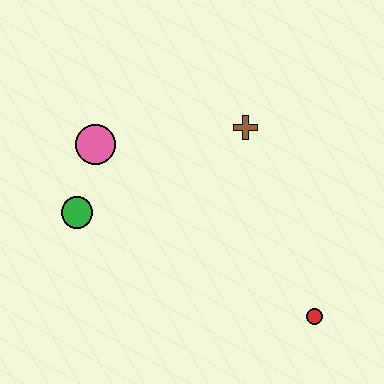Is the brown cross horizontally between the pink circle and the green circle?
No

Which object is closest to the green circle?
The pink circle is closest to the green circle.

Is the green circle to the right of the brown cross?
No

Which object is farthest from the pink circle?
The red circle is farthest from the pink circle.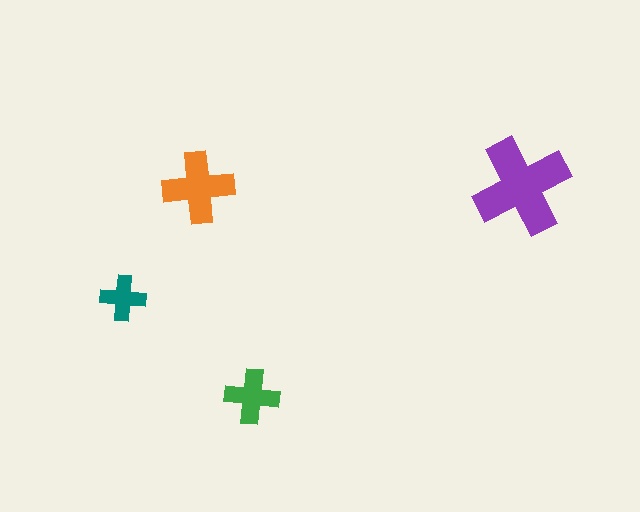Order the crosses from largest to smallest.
the purple one, the orange one, the green one, the teal one.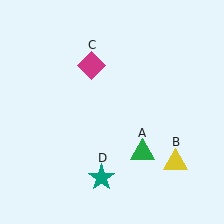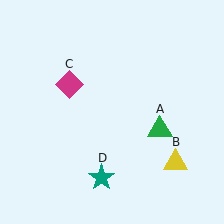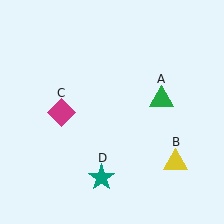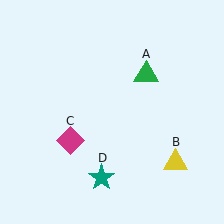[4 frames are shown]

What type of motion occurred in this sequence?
The green triangle (object A), magenta diamond (object C) rotated counterclockwise around the center of the scene.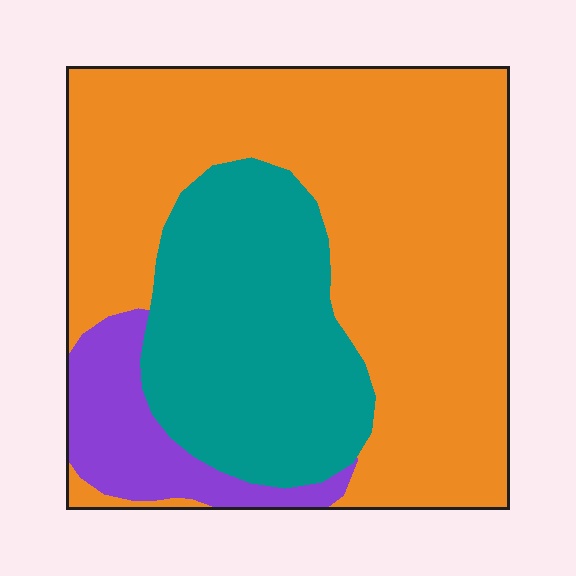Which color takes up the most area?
Orange, at roughly 60%.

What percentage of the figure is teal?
Teal takes up about one quarter (1/4) of the figure.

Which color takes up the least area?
Purple, at roughly 10%.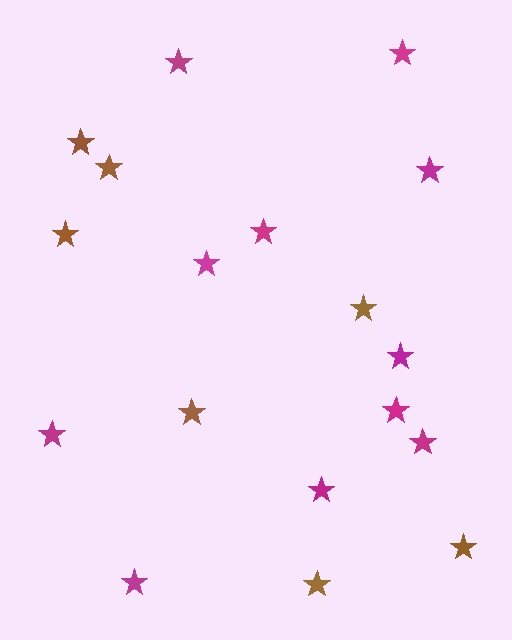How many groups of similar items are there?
There are 2 groups: one group of magenta stars (11) and one group of brown stars (7).